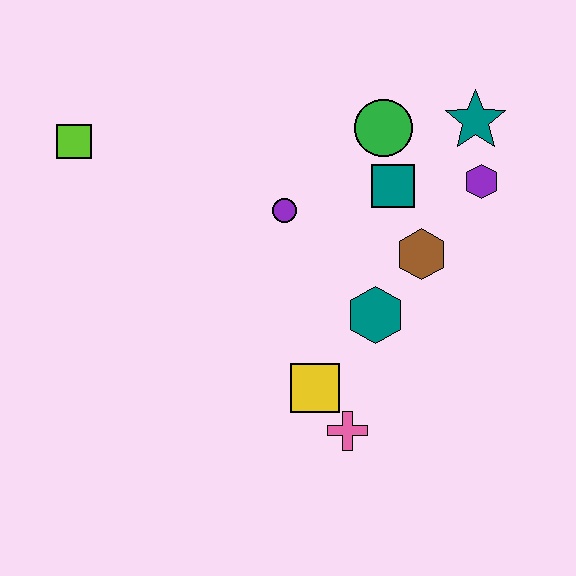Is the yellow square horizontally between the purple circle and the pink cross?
Yes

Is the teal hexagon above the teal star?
No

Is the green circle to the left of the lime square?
No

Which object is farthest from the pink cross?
The lime square is farthest from the pink cross.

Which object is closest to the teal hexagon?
The brown hexagon is closest to the teal hexagon.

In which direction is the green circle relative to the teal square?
The green circle is above the teal square.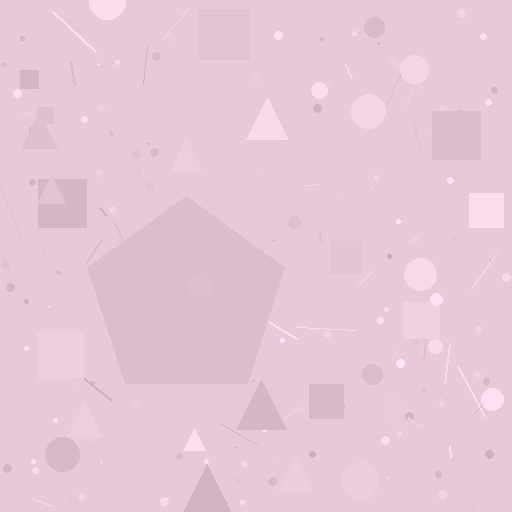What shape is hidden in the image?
A pentagon is hidden in the image.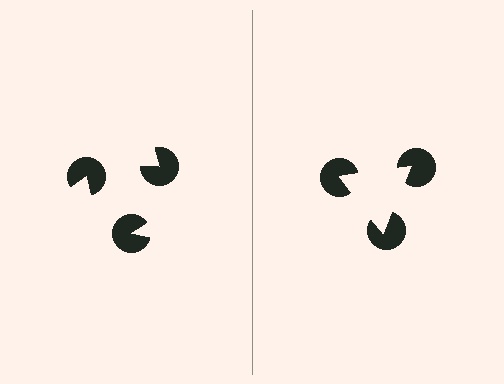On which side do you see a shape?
An illusory triangle appears on the right side. On the left side the wedge cuts are rotated, so no coherent shape forms.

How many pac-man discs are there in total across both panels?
6 — 3 on each side.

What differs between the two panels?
The pac-man discs are positioned identically on both sides; only the wedge orientations differ. On the right they align to a triangle; on the left they are misaligned.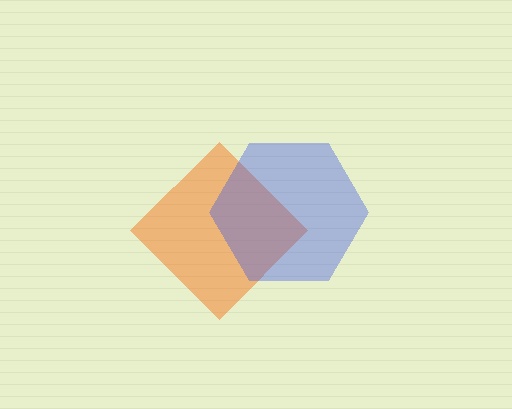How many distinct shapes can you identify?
There are 2 distinct shapes: an orange diamond, a blue hexagon.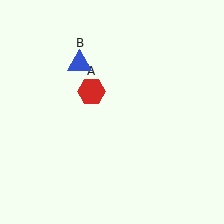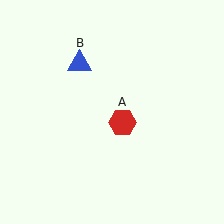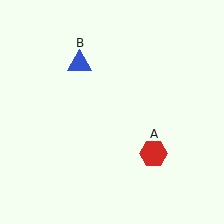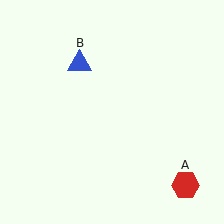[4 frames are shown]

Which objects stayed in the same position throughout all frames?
Blue triangle (object B) remained stationary.